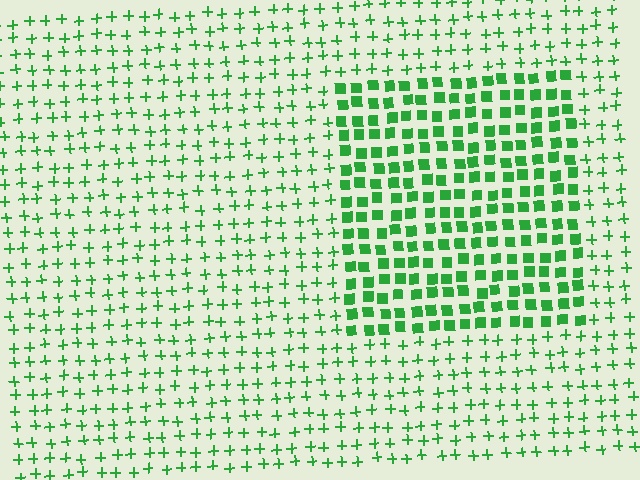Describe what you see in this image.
The image is filled with small green elements arranged in a uniform grid. A rectangle-shaped region contains squares, while the surrounding area contains plus signs. The boundary is defined purely by the change in element shape.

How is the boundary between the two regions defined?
The boundary is defined by a change in element shape: squares inside vs. plus signs outside. All elements share the same color and spacing.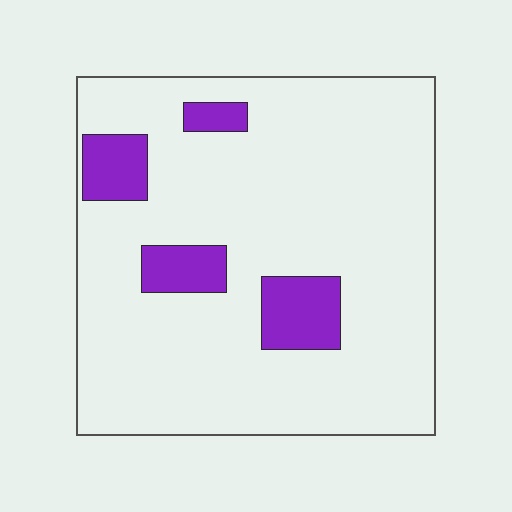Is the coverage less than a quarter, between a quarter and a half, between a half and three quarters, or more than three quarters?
Less than a quarter.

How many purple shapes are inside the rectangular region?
4.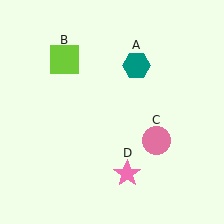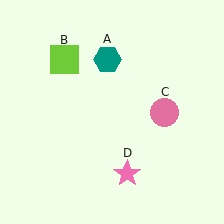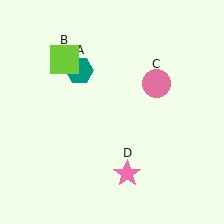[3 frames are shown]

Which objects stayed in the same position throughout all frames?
Lime square (object B) and pink star (object D) remained stationary.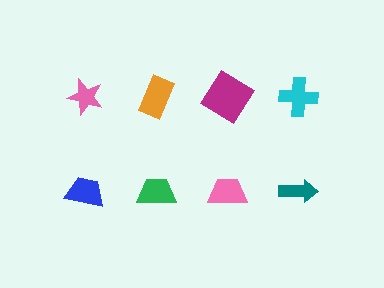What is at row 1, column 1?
A pink star.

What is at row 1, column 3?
A magenta diamond.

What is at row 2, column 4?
A teal arrow.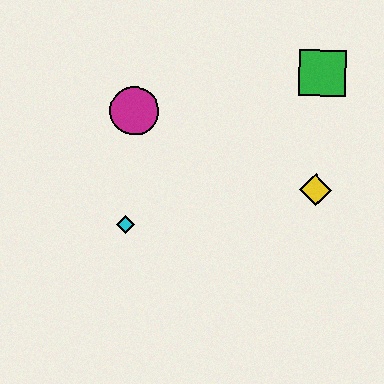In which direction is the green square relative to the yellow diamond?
The green square is above the yellow diamond.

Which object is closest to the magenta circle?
The cyan diamond is closest to the magenta circle.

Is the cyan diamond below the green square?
Yes